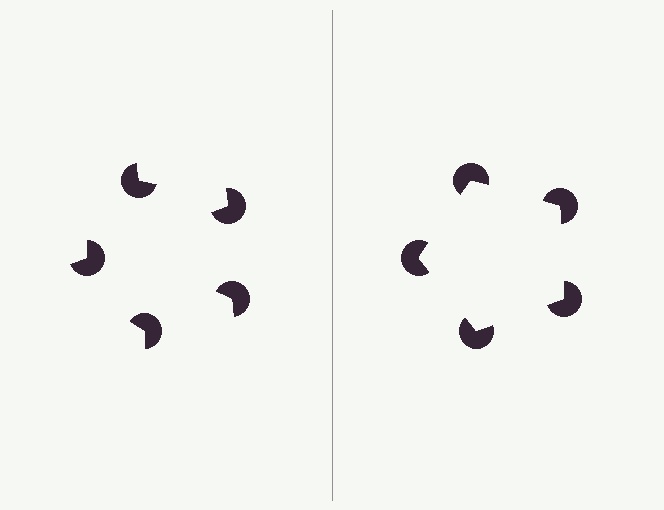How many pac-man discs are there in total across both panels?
10 — 5 on each side.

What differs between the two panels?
The pac-man discs are positioned identically on both sides; only the wedge orientations differ. On the right they align to a pentagon; on the left they are misaligned.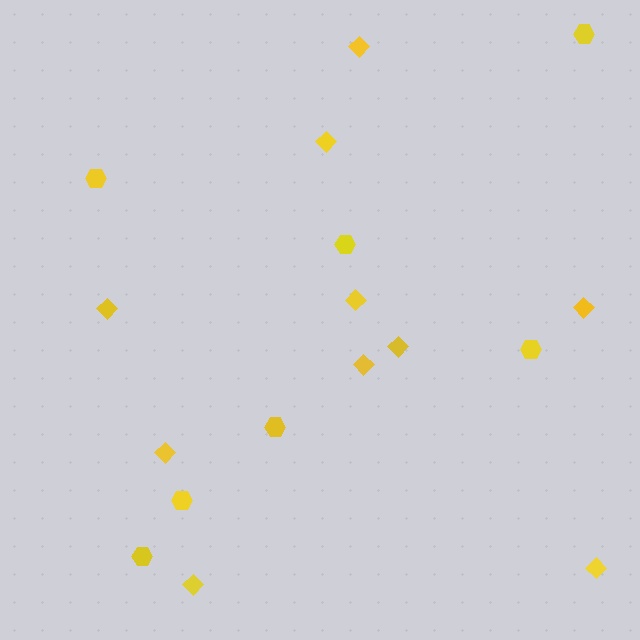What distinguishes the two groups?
There are 2 groups: one group of hexagons (7) and one group of diamonds (10).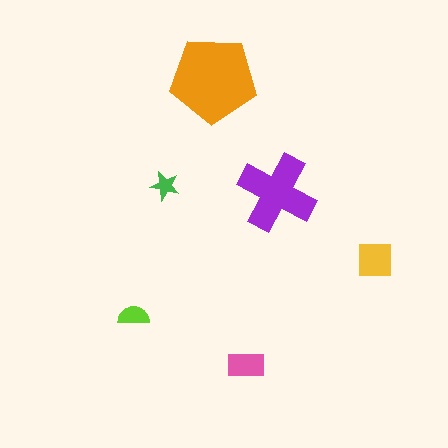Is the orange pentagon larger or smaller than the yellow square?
Larger.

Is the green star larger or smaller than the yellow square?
Smaller.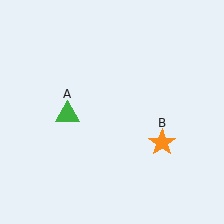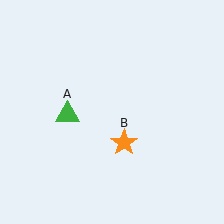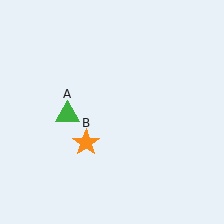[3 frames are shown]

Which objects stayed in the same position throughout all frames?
Green triangle (object A) remained stationary.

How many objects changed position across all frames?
1 object changed position: orange star (object B).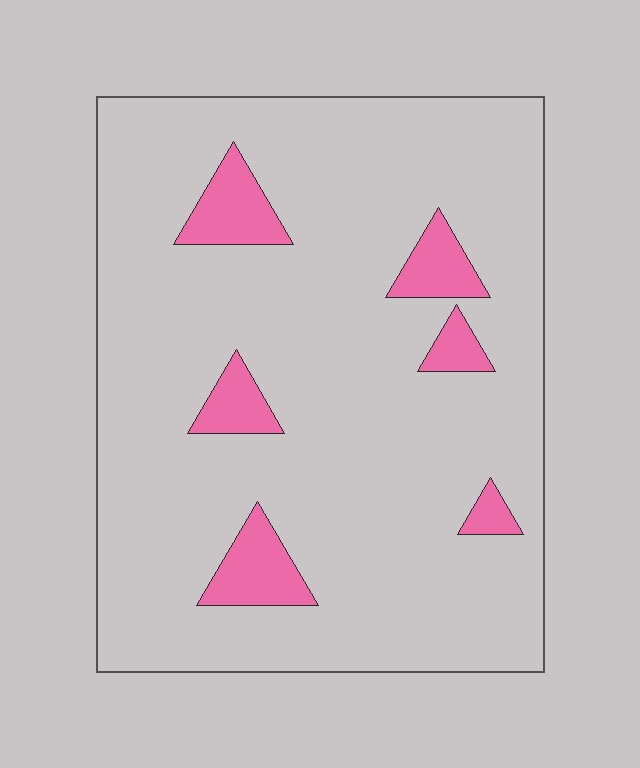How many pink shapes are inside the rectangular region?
6.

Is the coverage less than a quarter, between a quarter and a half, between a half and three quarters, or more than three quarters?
Less than a quarter.